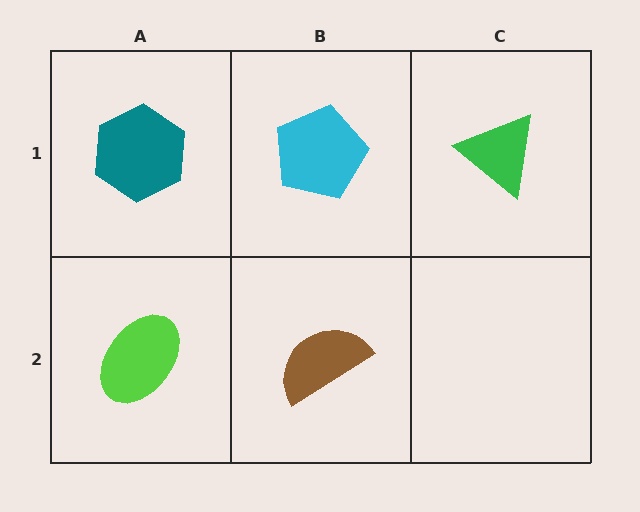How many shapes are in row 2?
2 shapes.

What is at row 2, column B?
A brown semicircle.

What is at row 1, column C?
A green triangle.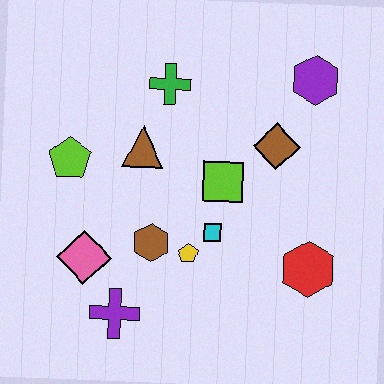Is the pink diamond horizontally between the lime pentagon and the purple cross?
Yes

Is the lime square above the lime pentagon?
No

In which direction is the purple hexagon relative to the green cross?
The purple hexagon is to the right of the green cross.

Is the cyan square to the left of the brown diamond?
Yes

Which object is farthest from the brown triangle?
The red hexagon is farthest from the brown triangle.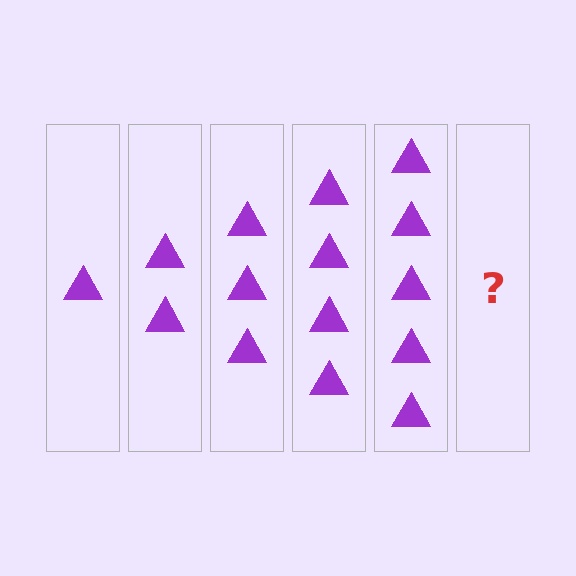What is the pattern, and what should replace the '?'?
The pattern is that each step adds one more triangle. The '?' should be 6 triangles.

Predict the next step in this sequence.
The next step is 6 triangles.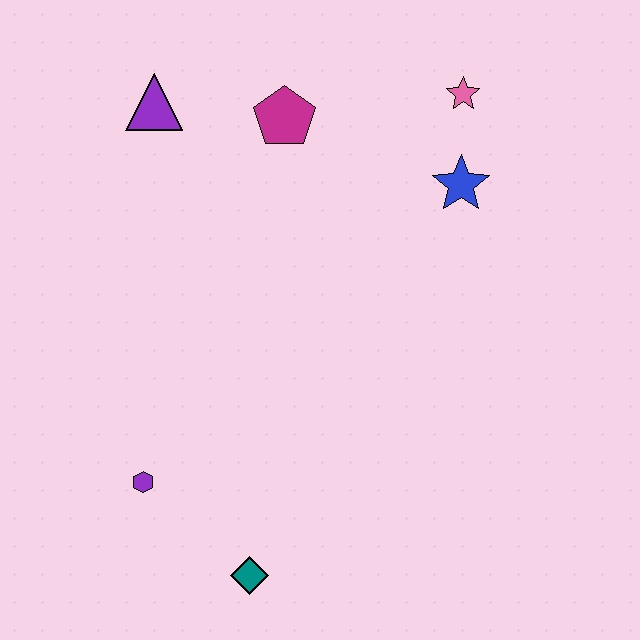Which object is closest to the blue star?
The pink star is closest to the blue star.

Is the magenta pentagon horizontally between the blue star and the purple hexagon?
Yes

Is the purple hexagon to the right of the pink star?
No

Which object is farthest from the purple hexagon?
The pink star is farthest from the purple hexagon.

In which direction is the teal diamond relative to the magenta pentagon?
The teal diamond is below the magenta pentagon.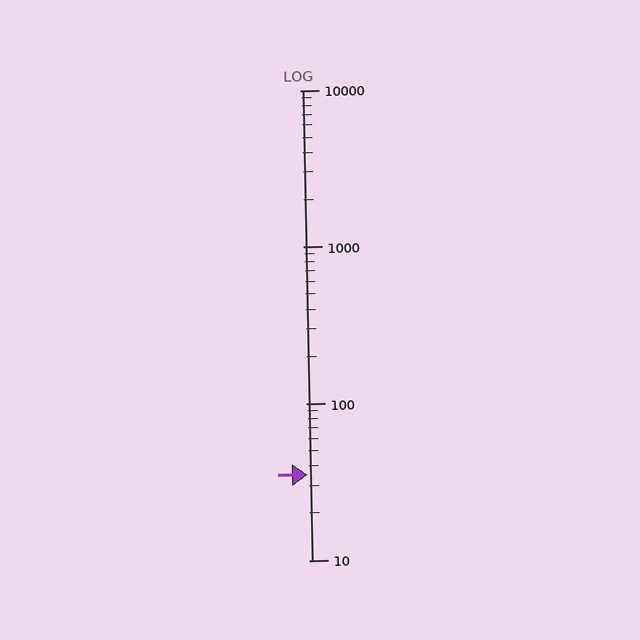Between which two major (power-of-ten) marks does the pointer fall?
The pointer is between 10 and 100.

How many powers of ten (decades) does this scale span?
The scale spans 3 decades, from 10 to 10000.